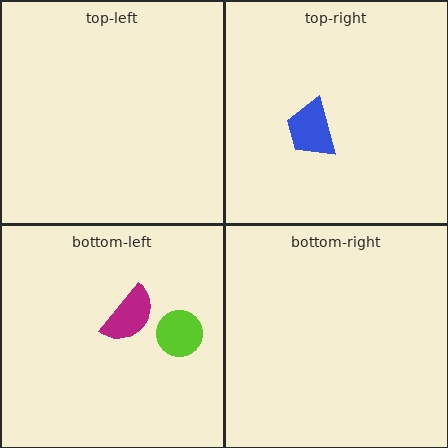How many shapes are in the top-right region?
1.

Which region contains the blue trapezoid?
The top-right region.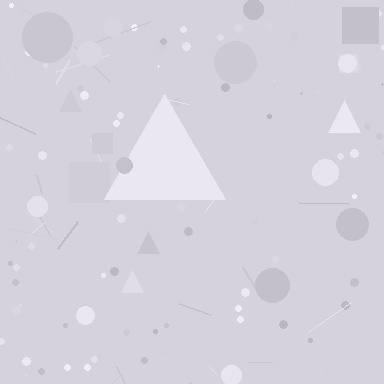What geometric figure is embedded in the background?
A triangle is embedded in the background.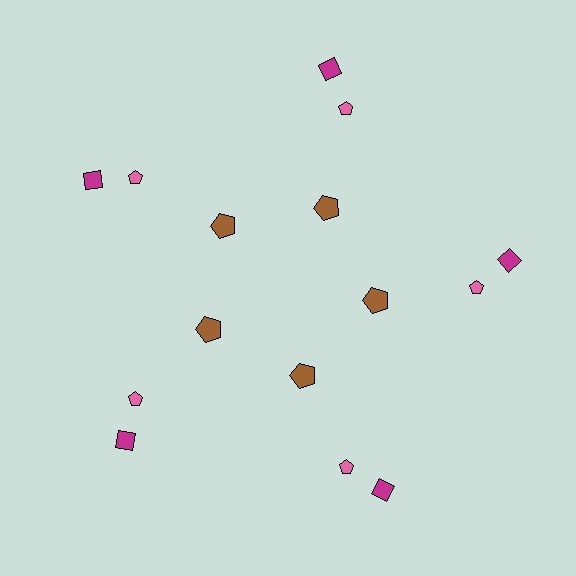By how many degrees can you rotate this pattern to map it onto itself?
The pattern maps onto itself every 72 degrees of rotation.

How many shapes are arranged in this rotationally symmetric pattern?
There are 15 shapes, arranged in 5 groups of 3.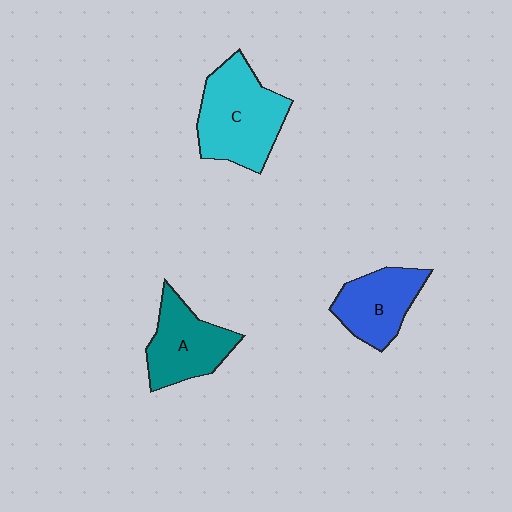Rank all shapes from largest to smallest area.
From largest to smallest: C (cyan), A (teal), B (blue).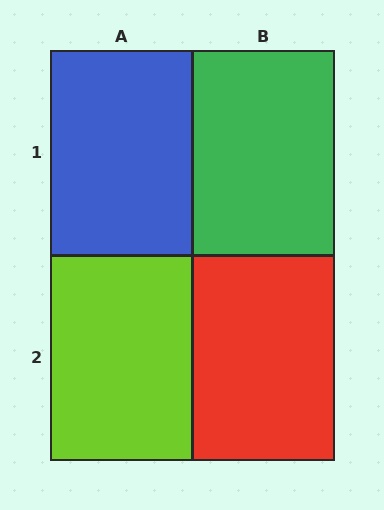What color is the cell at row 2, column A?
Lime.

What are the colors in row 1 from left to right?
Blue, green.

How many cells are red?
1 cell is red.